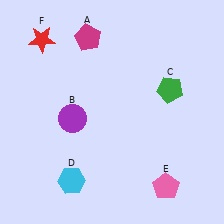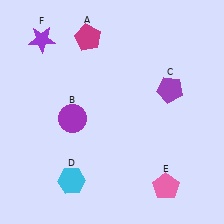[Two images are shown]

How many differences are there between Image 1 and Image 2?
There are 2 differences between the two images.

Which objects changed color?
C changed from green to purple. F changed from red to purple.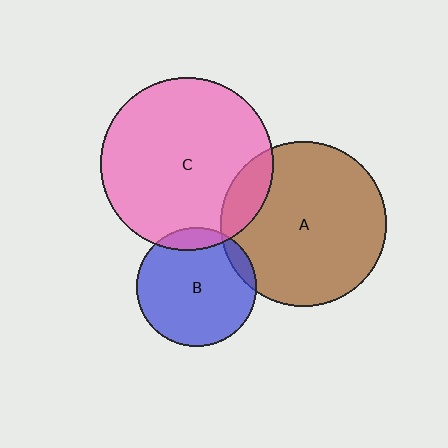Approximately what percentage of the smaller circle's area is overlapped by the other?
Approximately 10%.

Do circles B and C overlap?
Yes.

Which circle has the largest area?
Circle C (pink).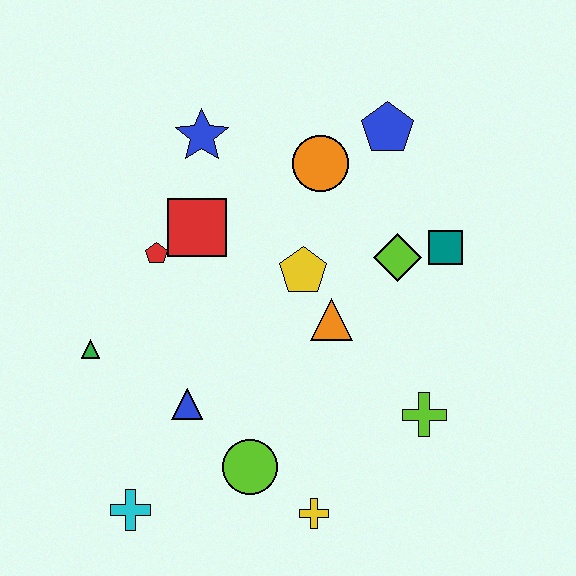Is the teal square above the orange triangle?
Yes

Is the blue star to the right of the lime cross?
No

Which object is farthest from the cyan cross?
The blue pentagon is farthest from the cyan cross.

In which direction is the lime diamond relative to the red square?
The lime diamond is to the right of the red square.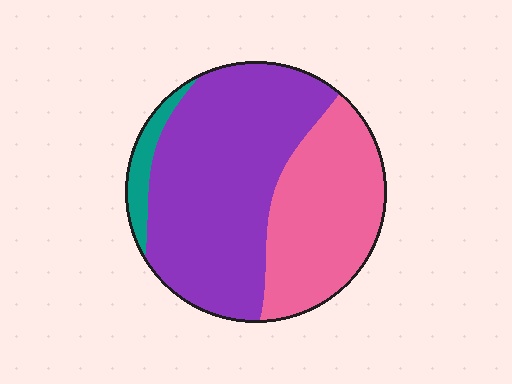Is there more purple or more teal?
Purple.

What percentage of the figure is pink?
Pink takes up about three eighths (3/8) of the figure.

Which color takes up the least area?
Teal, at roughly 5%.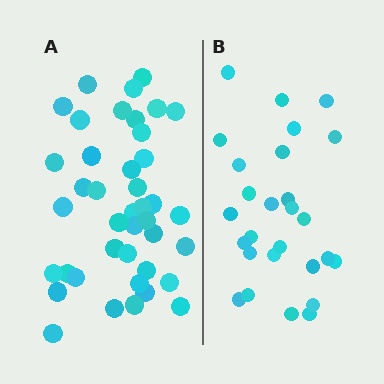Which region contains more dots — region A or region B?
Region A (the left region) has more dots.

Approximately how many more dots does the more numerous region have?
Region A has approximately 15 more dots than region B.